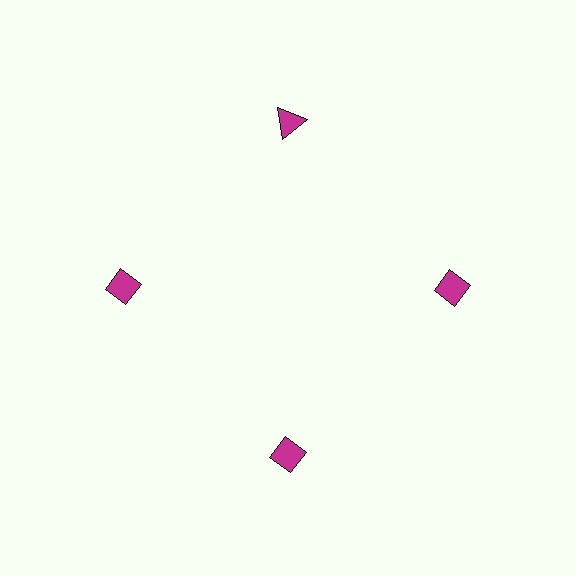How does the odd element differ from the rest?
It has a different shape: triangle instead of diamond.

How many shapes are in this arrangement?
There are 4 shapes arranged in a ring pattern.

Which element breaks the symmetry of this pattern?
The magenta triangle at roughly the 12 o'clock position breaks the symmetry. All other shapes are magenta diamonds.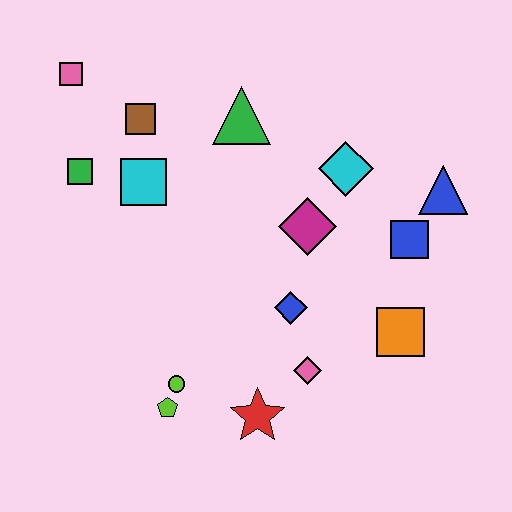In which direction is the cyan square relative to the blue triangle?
The cyan square is to the left of the blue triangle.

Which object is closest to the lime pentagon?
The lime circle is closest to the lime pentagon.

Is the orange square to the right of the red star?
Yes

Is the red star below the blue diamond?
Yes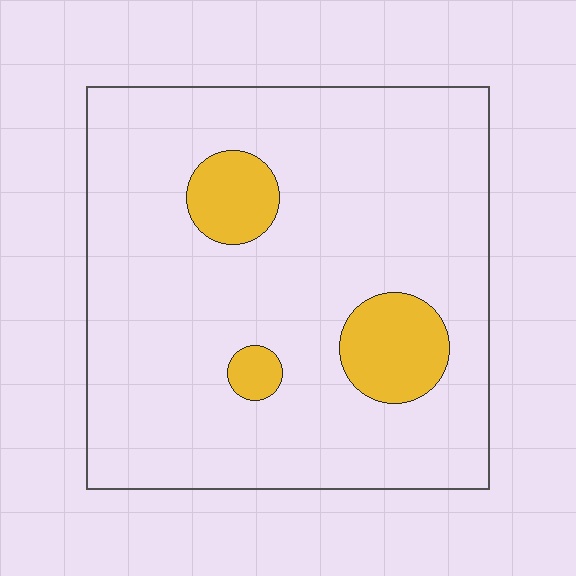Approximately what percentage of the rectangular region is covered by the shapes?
Approximately 10%.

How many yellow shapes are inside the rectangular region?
3.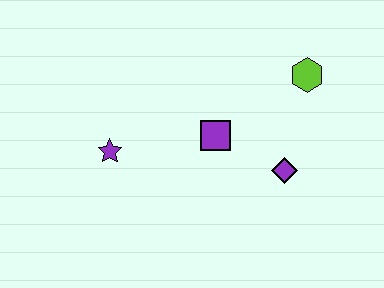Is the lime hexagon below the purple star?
No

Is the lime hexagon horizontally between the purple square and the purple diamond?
No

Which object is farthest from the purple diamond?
The purple star is farthest from the purple diamond.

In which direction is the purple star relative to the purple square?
The purple star is to the left of the purple square.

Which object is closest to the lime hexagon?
The purple diamond is closest to the lime hexagon.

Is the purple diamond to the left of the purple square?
No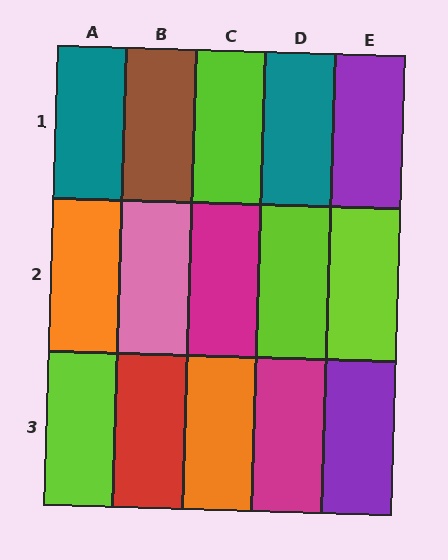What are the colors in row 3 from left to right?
Lime, red, orange, magenta, purple.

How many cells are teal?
2 cells are teal.